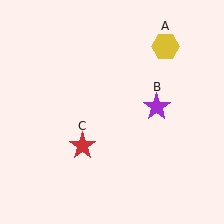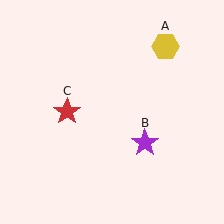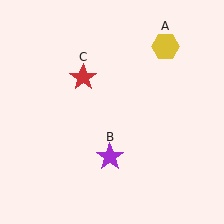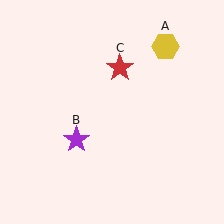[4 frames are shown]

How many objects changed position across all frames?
2 objects changed position: purple star (object B), red star (object C).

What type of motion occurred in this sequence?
The purple star (object B), red star (object C) rotated clockwise around the center of the scene.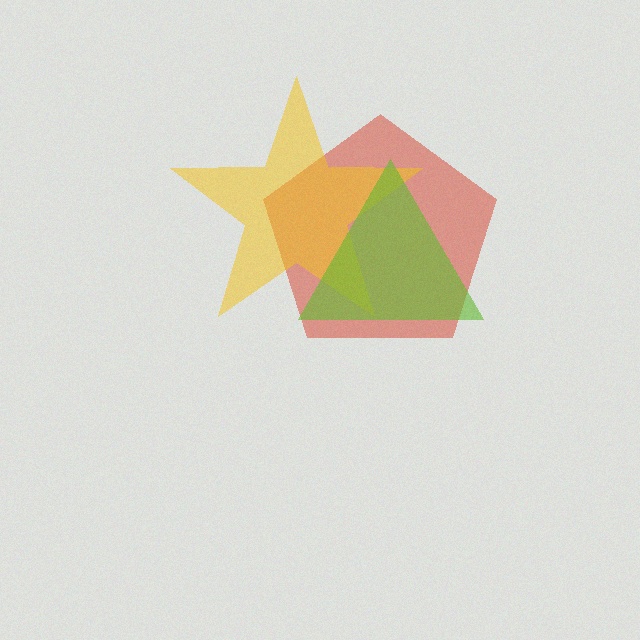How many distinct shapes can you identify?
There are 3 distinct shapes: a red pentagon, a yellow star, a lime triangle.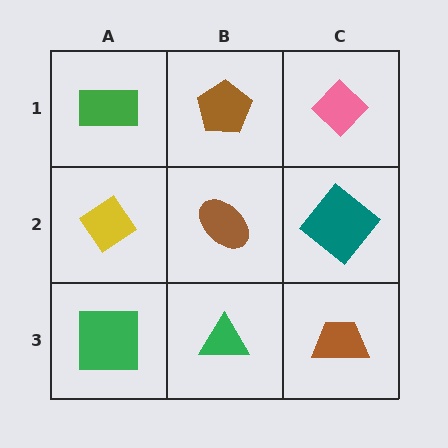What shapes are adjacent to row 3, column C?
A teal diamond (row 2, column C), a green triangle (row 3, column B).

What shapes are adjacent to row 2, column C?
A pink diamond (row 1, column C), a brown trapezoid (row 3, column C), a brown ellipse (row 2, column B).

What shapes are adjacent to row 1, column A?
A yellow diamond (row 2, column A), a brown pentagon (row 1, column B).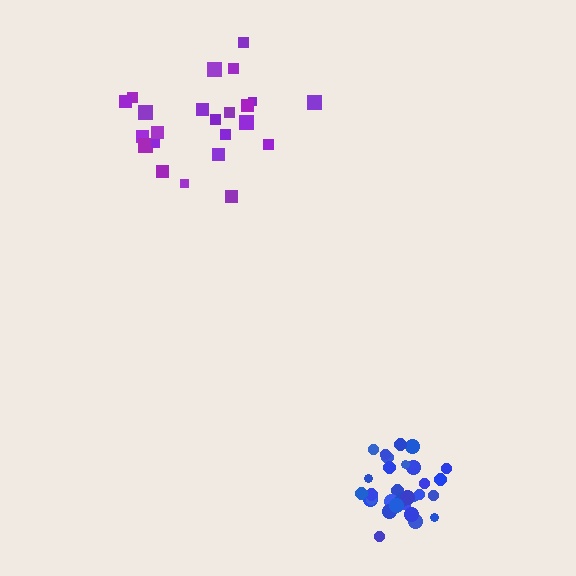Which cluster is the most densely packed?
Blue.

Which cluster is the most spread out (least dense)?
Purple.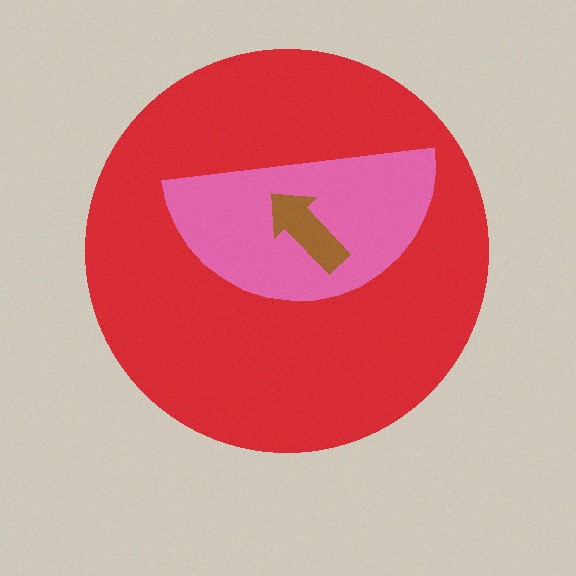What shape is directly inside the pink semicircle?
The brown arrow.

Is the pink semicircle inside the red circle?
Yes.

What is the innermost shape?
The brown arrow.